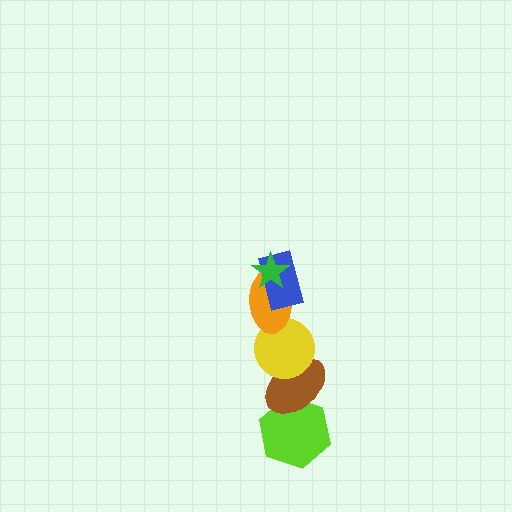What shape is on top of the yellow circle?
The orange ellipse is on top of the yellow circle.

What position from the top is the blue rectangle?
The blue rectangle is 2nd from the top.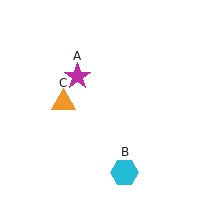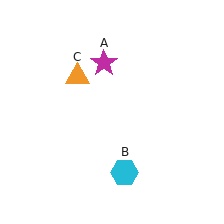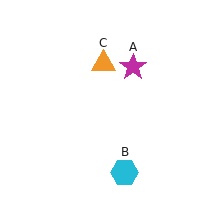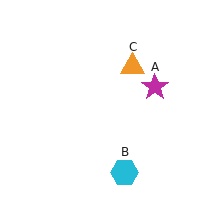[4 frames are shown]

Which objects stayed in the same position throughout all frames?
Cyan hexagon (object B) remained stationary.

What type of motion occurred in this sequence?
The magenta star (object A), orange triangle (object C) rotated clockwise around the center of the scene.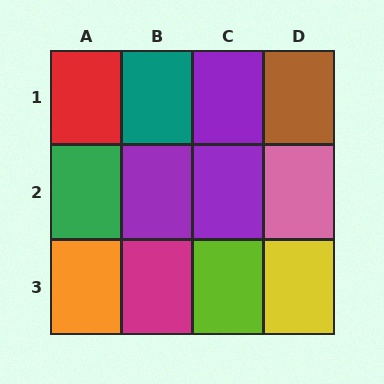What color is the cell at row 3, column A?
Orange.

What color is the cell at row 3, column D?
Yellow.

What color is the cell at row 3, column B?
Magenta.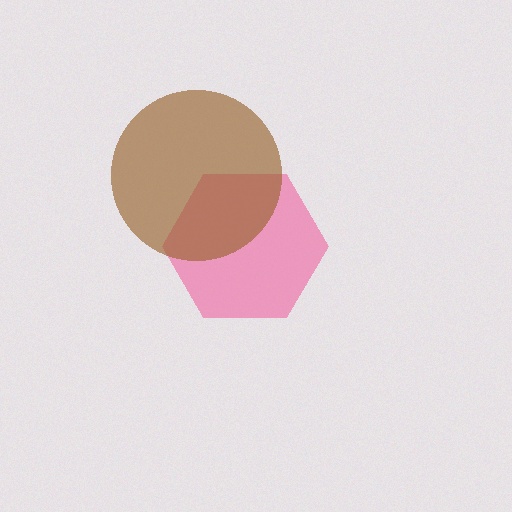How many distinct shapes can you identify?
There are 2 distinct shapes: a pink hexagon, a brown circle.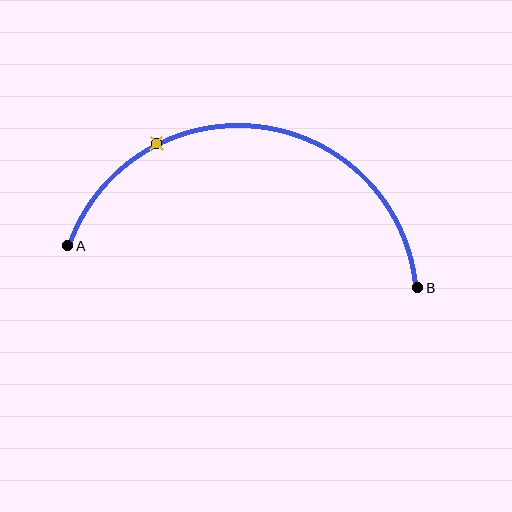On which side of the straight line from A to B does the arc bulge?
The arc bulges above the straight line connecting A and B.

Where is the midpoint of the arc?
The arc midpoint is the point on the curve farthest from the straight line joining A and B. It sits above that line.